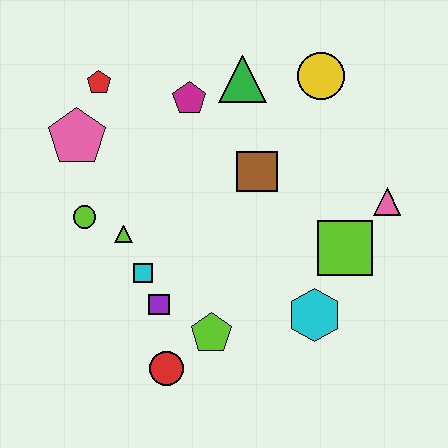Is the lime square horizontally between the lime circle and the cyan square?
No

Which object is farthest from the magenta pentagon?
The red circle is farthest from the magenta pentagon.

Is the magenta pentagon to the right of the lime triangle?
Yes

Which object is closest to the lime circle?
The lime triangle is closest to the lime circle.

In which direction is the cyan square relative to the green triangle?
The cyan square is below the green triangle.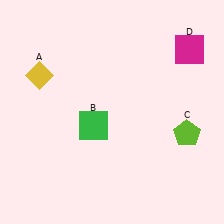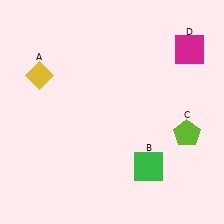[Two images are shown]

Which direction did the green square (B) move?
The green square (B) moved right.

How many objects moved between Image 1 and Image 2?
1 object moved between the two images.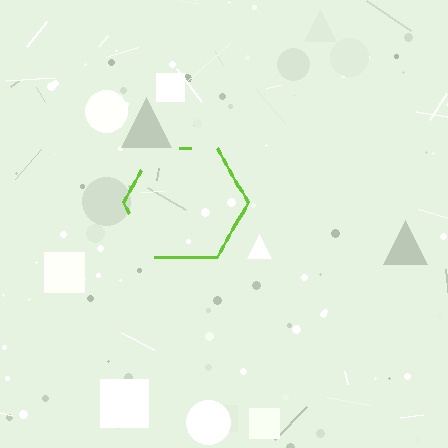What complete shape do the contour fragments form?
The contour fragments form a hexagon.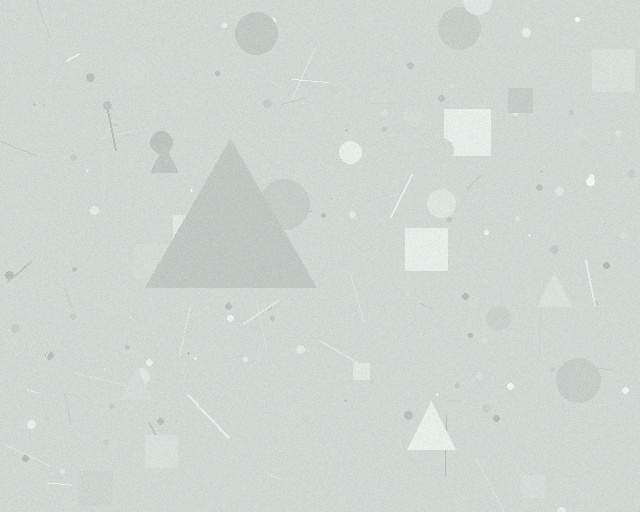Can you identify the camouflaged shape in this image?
The camouflaged shape is a triangle.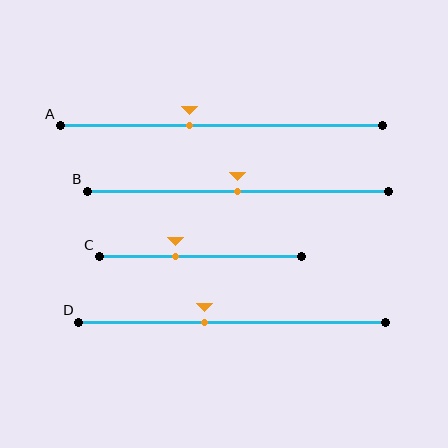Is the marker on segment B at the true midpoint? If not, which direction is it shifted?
Yes, the marker on segment B is at the true midpoint.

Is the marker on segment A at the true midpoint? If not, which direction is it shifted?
No, the marker on segment A is shifted to the left by about 10% of the segment length.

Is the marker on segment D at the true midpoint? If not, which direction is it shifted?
No, the marker on segment D is shifted to the left by about 9% of the segment length.